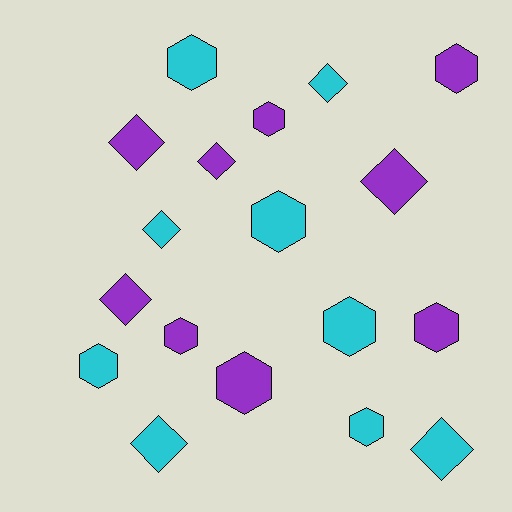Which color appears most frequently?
Purple, with 9 objects.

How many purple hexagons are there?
There are 5 purple hexagons.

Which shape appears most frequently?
Hexagon, with 10 objects.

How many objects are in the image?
There are 18 objects.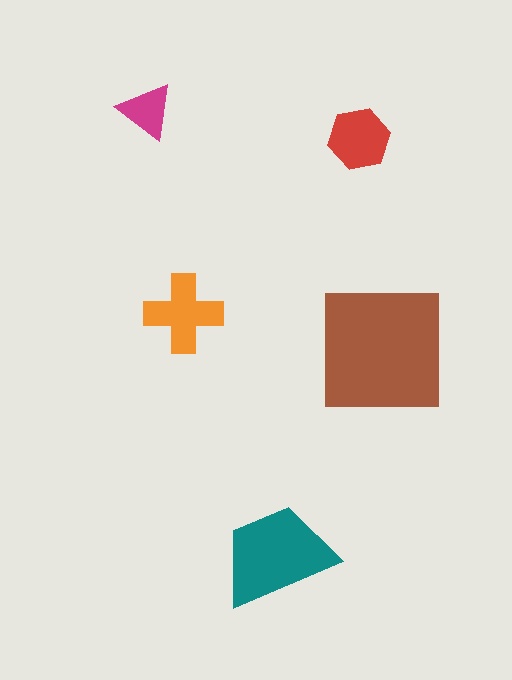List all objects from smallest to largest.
The magenta triangle, the red hexagon, the orange cross, the teal trapezoid, the brown square.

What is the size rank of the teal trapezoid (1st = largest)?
2nd.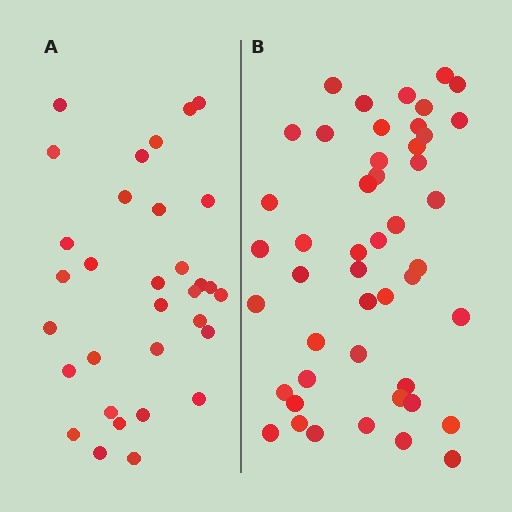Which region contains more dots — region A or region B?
Region B (the right region) has more dots.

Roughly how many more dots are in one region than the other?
Region B has approximately 15 more dots than region A.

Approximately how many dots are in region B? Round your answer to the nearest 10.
About 50 dots. (The exact count is 47, which rounds to 50.)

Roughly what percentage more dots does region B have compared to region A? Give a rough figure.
About 45% more.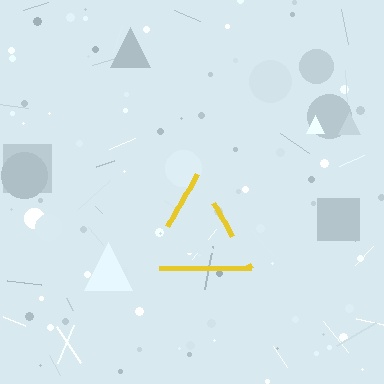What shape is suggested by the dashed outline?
The dashed outline suggests a triangle.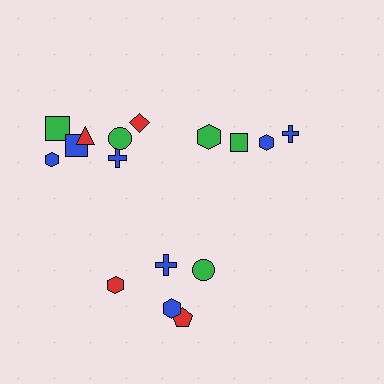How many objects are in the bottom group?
There are 5 objects.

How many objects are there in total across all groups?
There are 16 objects.